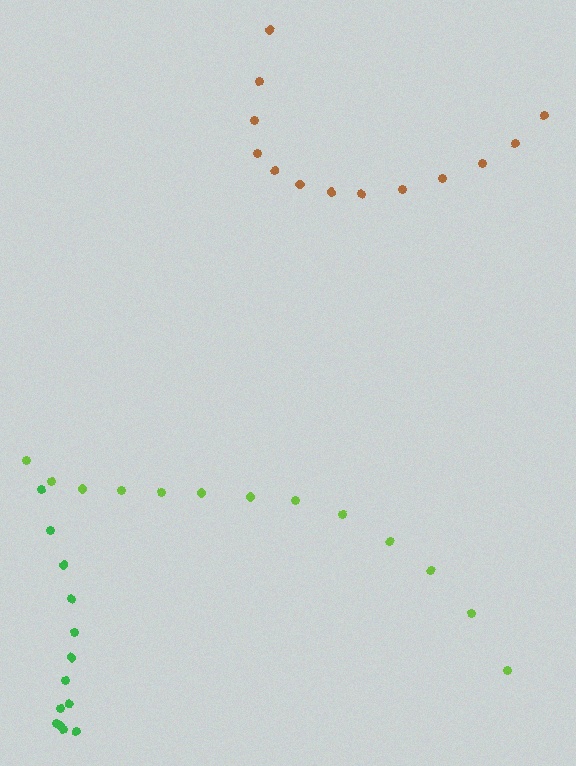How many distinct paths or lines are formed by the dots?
There are 3 distinct paths.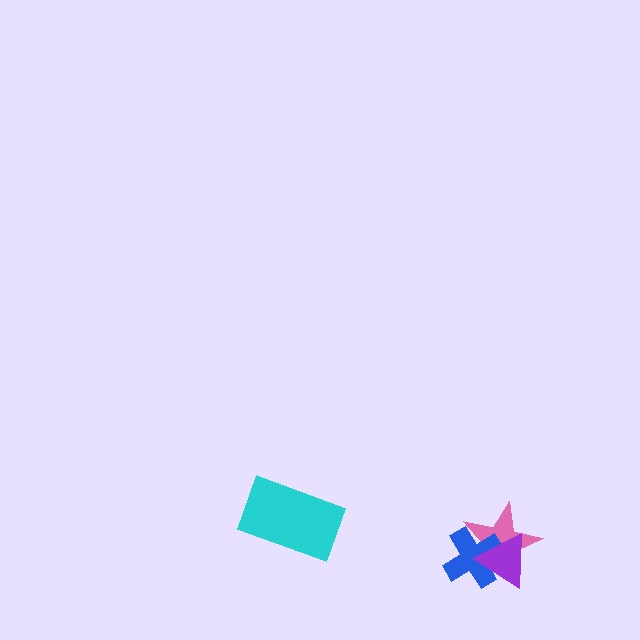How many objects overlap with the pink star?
2 objects overlap with the pink star.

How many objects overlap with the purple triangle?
2 objects overlap with the purple triangle.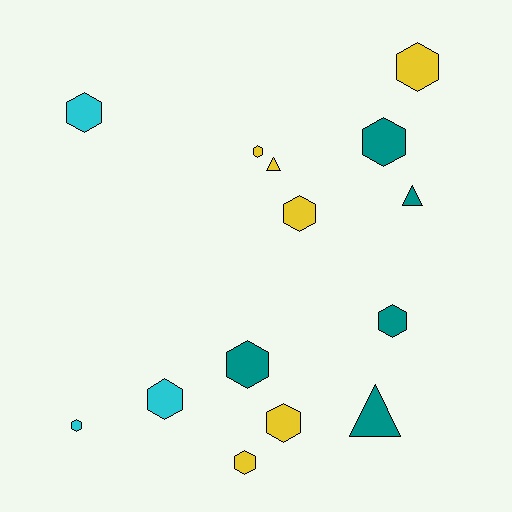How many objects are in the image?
There are 14 objects.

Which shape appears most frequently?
Hexagon, with 11 objects.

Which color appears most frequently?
Yellow, with 6 objects.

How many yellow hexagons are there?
There are 5 yellow hexagons.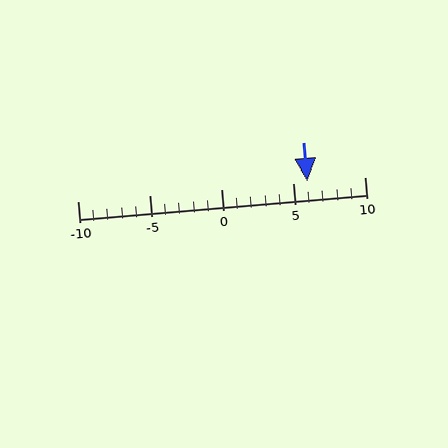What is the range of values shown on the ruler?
The ruler shows values from -10 to 10.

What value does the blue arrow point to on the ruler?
The blue arrow points to approximately 6.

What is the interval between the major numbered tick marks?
The major tick marks are spaced 5 units apart.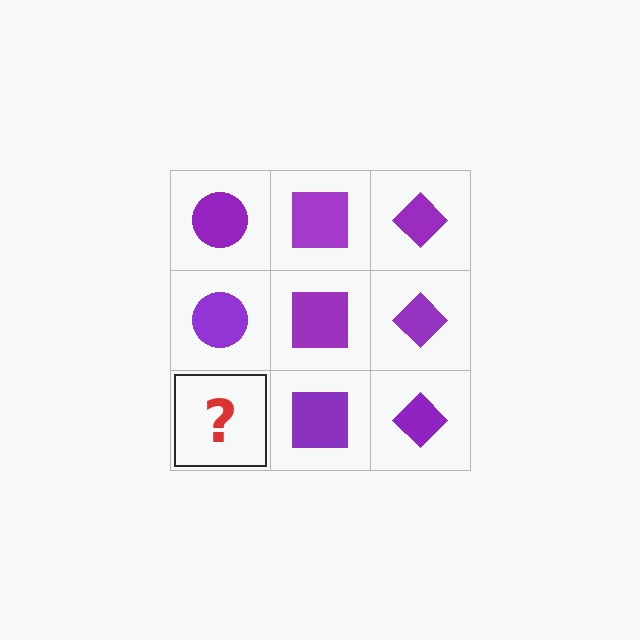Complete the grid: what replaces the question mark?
The question mark should be replaced with a purple circle.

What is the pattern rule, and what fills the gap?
The rule is that each column has a consistent shape. The gap should be filled with a purple circle.